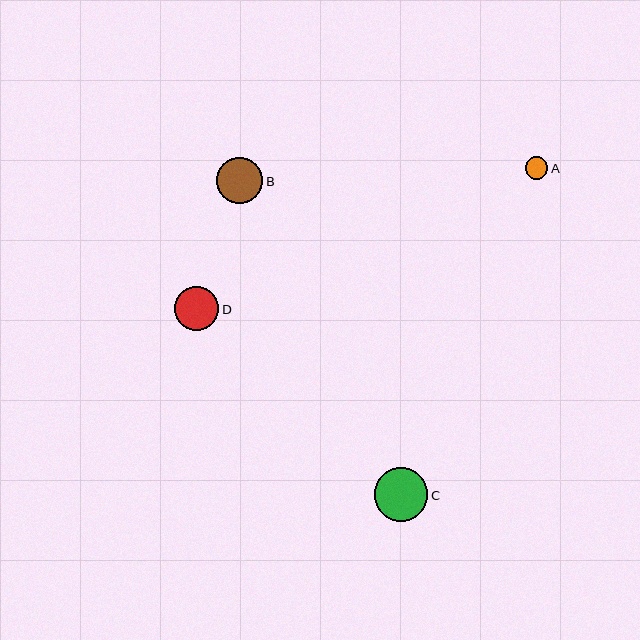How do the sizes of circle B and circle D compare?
Circle B and circle D are approximately the same size.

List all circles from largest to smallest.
From largest to smallest: C, B, D, A.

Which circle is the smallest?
Circle A is the smallest with a size of approximately 23 pixels.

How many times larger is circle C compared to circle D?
Circle C is approximately 1.2 times the size of circle D.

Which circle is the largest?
Circle C is the largest with a size of approximately 54 pixels.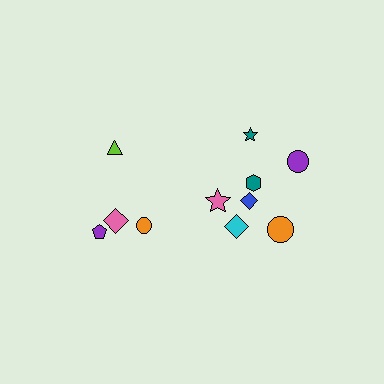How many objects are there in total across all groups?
There are 11 objects.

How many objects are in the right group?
There are 7 objects.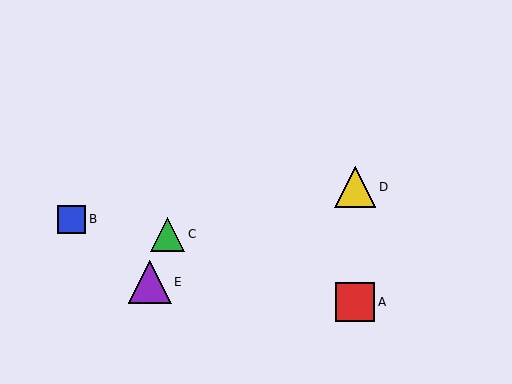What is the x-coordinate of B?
Object B is at x≈72.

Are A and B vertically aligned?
No, A is at x≈355 and B is at x≈72.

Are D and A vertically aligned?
Yes, both are at x≈355.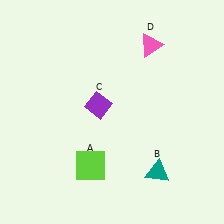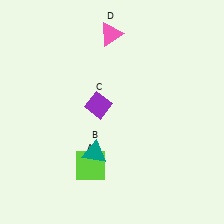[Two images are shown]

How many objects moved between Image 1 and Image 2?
2 objects moved between the two images.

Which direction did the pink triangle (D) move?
The pink triangle (D) moved left.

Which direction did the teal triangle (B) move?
The teal triangle (B) moved left.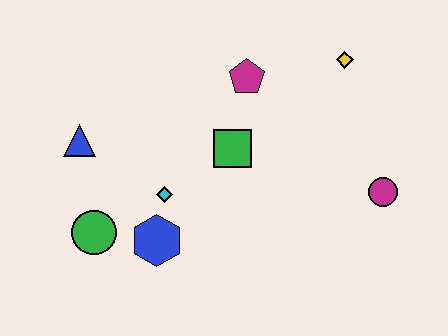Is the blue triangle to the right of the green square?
No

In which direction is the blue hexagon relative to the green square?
The blue hexagon is below the green square.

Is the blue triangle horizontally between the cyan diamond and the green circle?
No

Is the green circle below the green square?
Yes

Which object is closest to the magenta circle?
The yellow diamond is closest to the magenta circle.